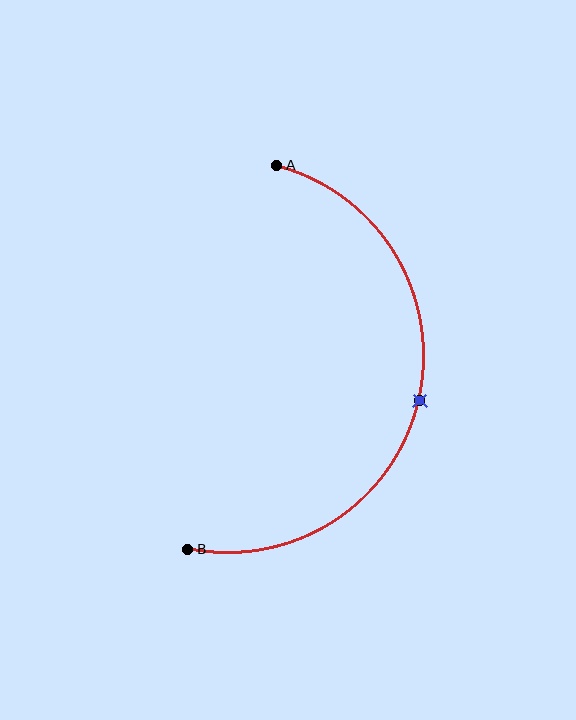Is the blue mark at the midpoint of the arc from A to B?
Yes. The blue mark lies on the arc at equal arc-length from both A and B — it is the arc midpoint.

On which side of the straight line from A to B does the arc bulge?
The arc bulges to the right of the straight line connecting A and B.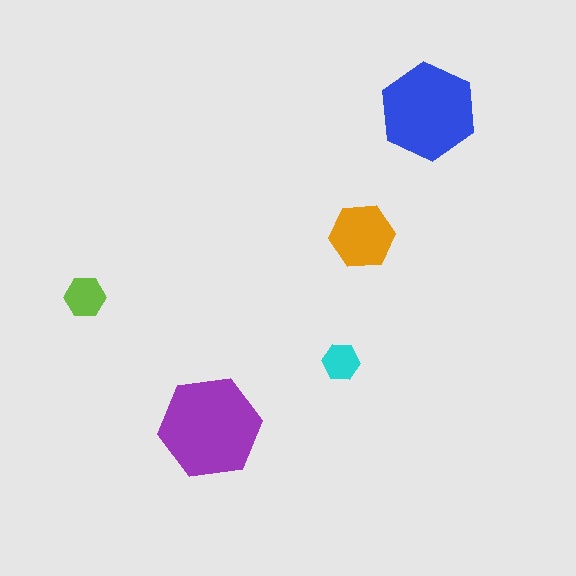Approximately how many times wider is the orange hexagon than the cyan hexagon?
About 1.5 times wider.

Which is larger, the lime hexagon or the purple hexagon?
The purple one.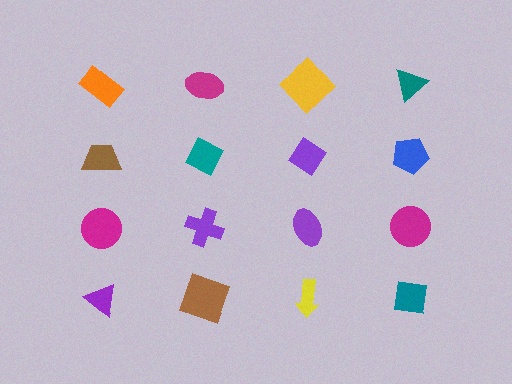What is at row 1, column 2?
A magenta ellipse.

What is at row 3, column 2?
A purple cross.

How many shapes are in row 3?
4 shapes.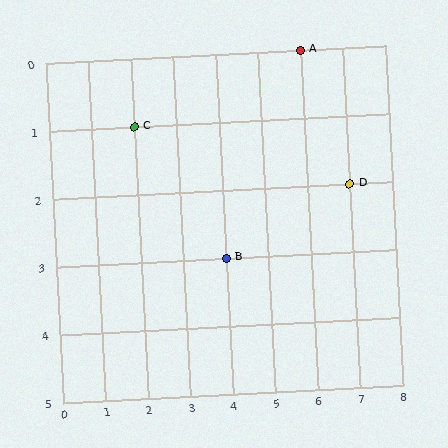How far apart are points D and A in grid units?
Points D and A are 1 column and 2 rows apart (about 2.2 grid units diagonally).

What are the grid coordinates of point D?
Point D is at grid coordinates (7, 2).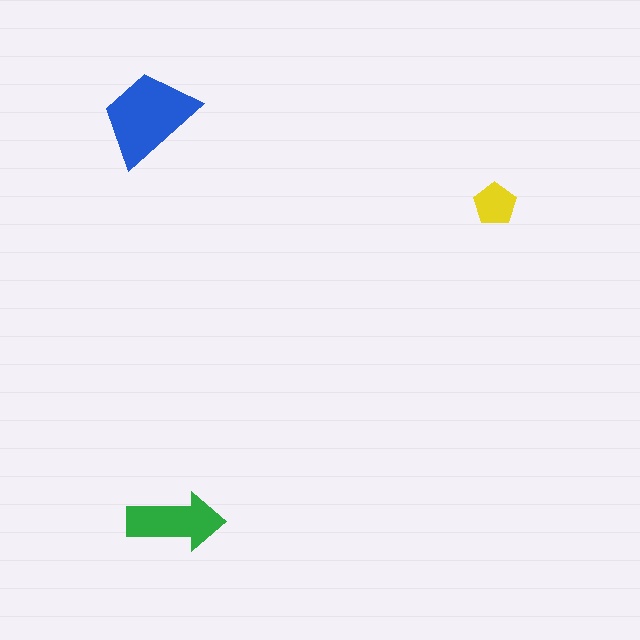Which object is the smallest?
The yellow pentagon.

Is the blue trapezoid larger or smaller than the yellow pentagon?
Larger.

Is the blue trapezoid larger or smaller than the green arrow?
Larger.